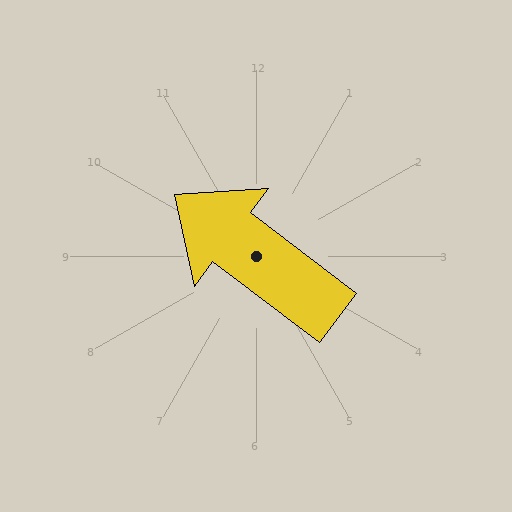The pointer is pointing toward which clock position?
Roughly 10 o'clock.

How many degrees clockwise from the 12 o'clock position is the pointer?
Approximately 307 degrees.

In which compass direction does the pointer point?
Northwest.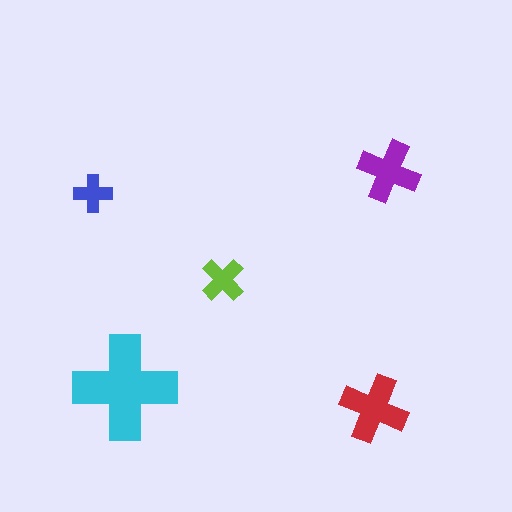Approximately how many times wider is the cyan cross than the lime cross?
About 2.5 times wider.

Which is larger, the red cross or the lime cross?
The red one.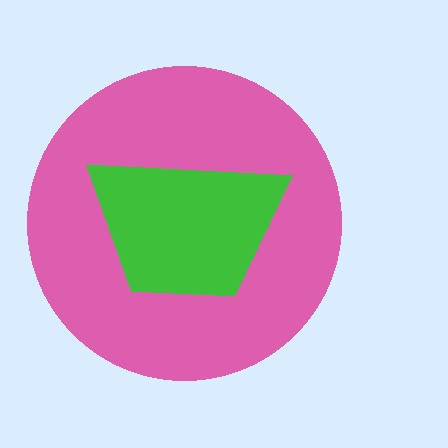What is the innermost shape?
The green trapezoid.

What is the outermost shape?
The pink circle.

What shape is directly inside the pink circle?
The green trapezoid.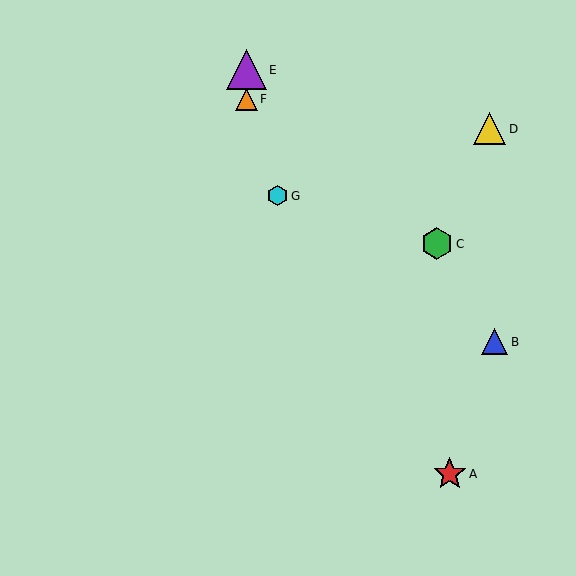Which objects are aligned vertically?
Objects E, F are aligned vertically.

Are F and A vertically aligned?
No, F is at x≈246 and A is at x≈450.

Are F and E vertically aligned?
Yes, both are at x≈246.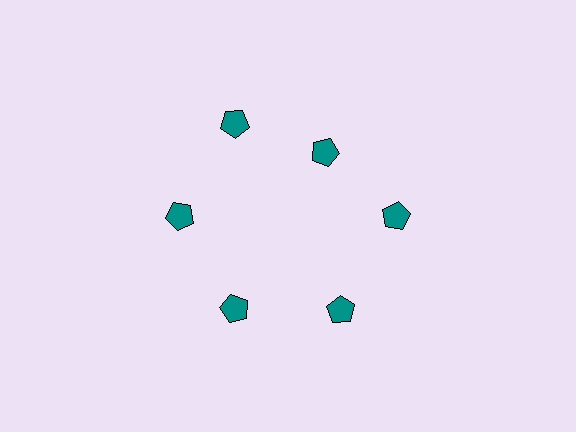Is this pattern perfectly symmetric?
No. The 6 teal pentagons are arranged in a ring, but one element near the 1 o'clock position is pulled inward toward the center, breaking the 6-fold rotational symmetry.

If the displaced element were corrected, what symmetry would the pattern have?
It would have 6-fold rotational symmetry — the pattern would map onto itself every 60 degrees.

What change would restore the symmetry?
The symmetry would be restored by moving it outward, back onto the ring so that all 6 pentagons sit at equal angles and equal distance from the center.